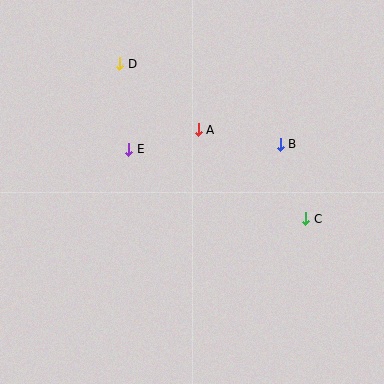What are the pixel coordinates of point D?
Point D is at (119, 64).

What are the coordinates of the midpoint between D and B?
The midpoint between D and B is at (200, 104).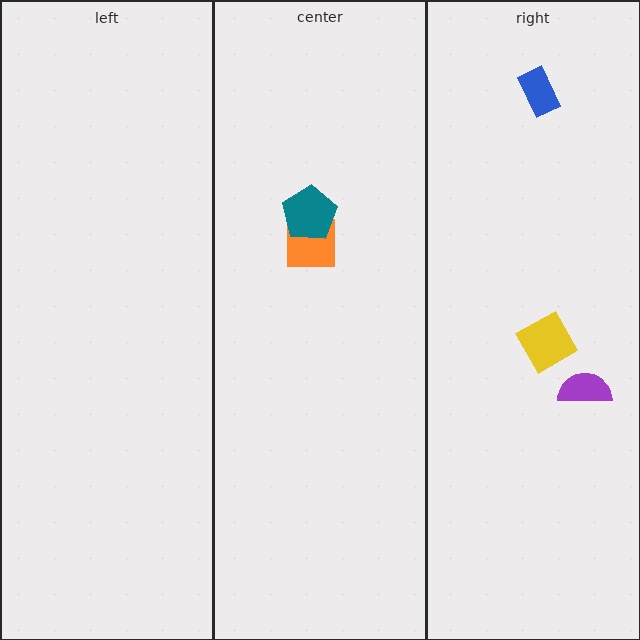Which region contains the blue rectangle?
The right region.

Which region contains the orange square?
The center region.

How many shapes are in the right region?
3.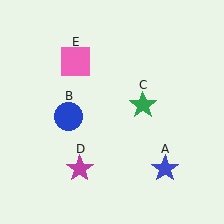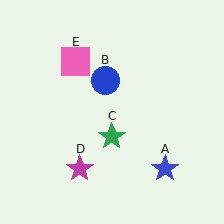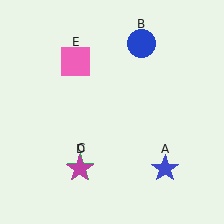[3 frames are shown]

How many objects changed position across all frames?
2 objects changed position: blue circle (object B), green star (object C).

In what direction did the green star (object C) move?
The green star (object C) moved down and to the left.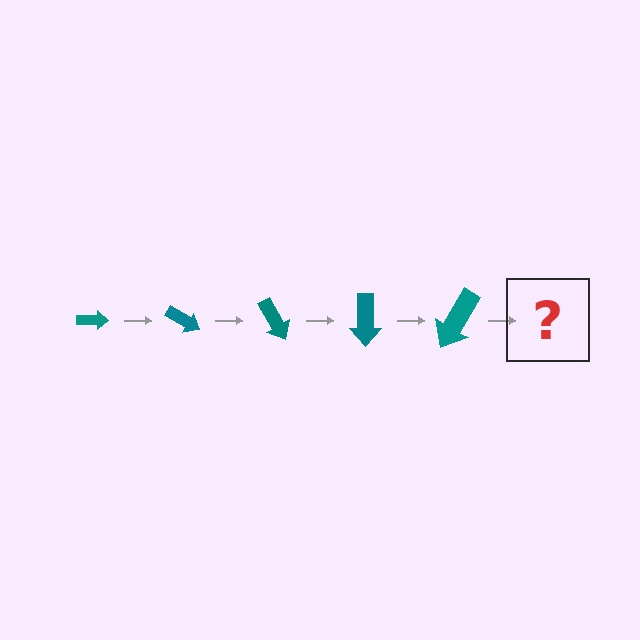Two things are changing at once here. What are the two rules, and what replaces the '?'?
The two rules are that the arrow grows larger each step and it rotates 30 degrees each step. The '?' should be an arrow, larger than the previous one and rotated 150 degrees from the start.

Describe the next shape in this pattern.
It should be an arrow, larger than the previous one and rotated 150 degrees from the start.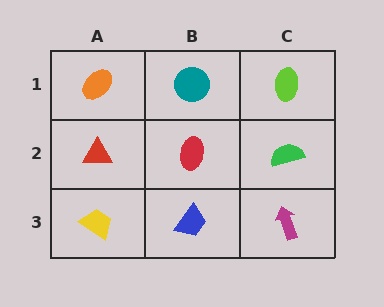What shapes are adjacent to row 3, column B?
A red ellipse (row 2, column B), a yellow trapezoid (row 3, column A), a magenta arrow (row 3, column C).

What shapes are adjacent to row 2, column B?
A teal circle (row 1, column B), a blue trapezoid (row 3, column B), a red triangle (row 2, column A), a green semicircle (row 2, column C).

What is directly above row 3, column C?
A green semicircle.